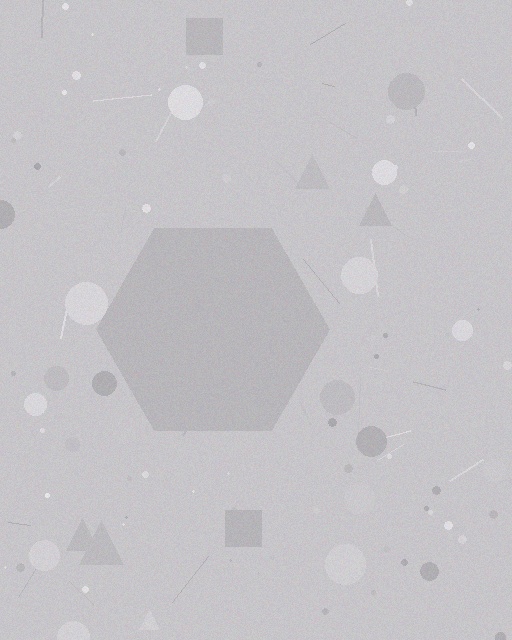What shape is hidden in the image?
A hexagon is hidden in the image.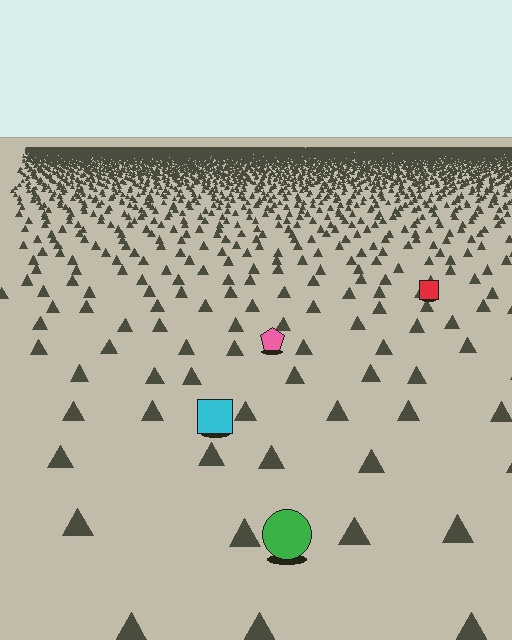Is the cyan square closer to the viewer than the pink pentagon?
Yes. The cyan square is closer — you can tell from the texture gradient: the ground texture is coarser near it.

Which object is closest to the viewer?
The green circle is closest. The texture marks near it are larger and more spread out.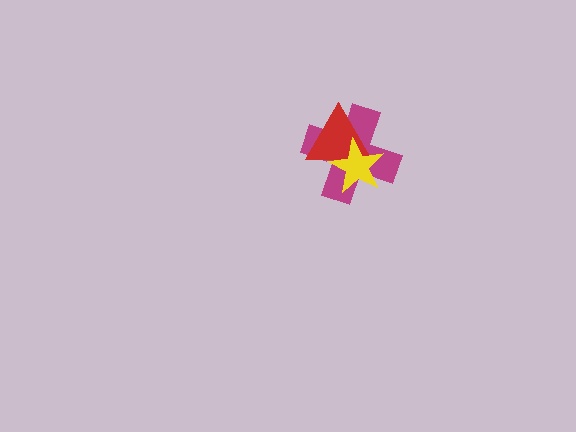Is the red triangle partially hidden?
Yes, it is partially covered by another shape.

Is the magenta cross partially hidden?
Yes, it is partially covered by another shape.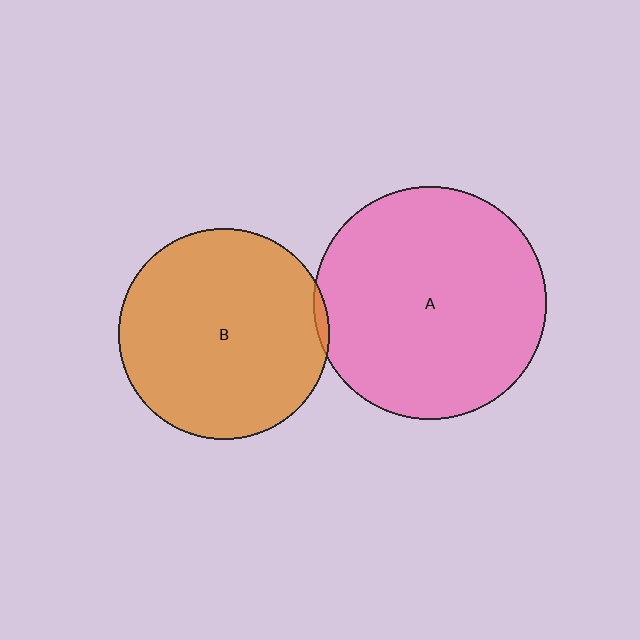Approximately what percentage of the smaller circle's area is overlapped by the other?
Approximately 5%.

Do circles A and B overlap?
Yes.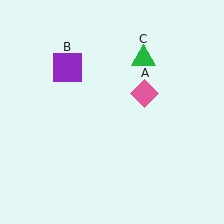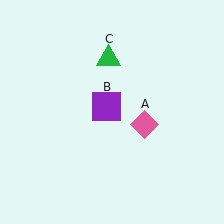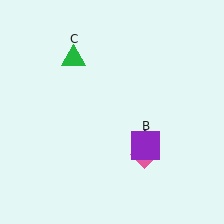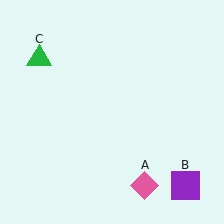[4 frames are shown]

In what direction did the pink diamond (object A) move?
The pink diamond (object A) moved down.